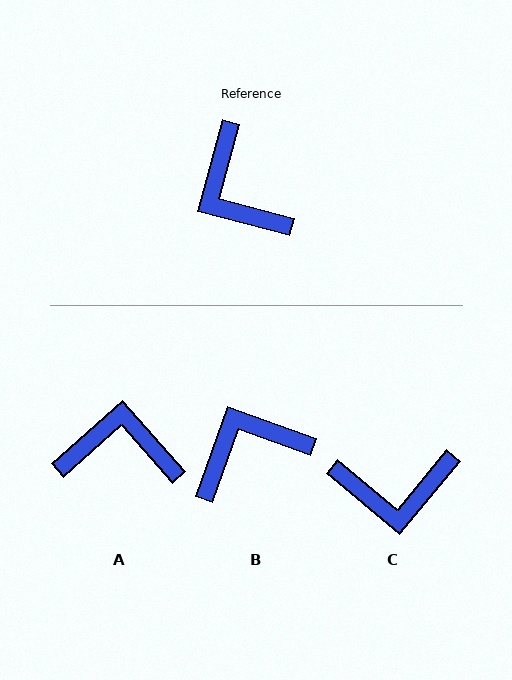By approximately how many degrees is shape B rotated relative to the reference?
Approximately 95 degrees clockwise.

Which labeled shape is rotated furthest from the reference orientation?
A, about 124 degrees away.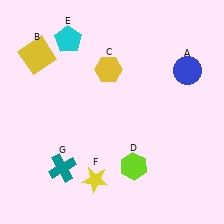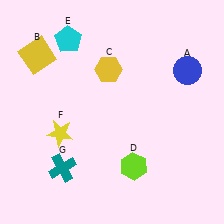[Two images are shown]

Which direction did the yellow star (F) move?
The yellow star (F) moved up.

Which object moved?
The yellow star (F) moved up.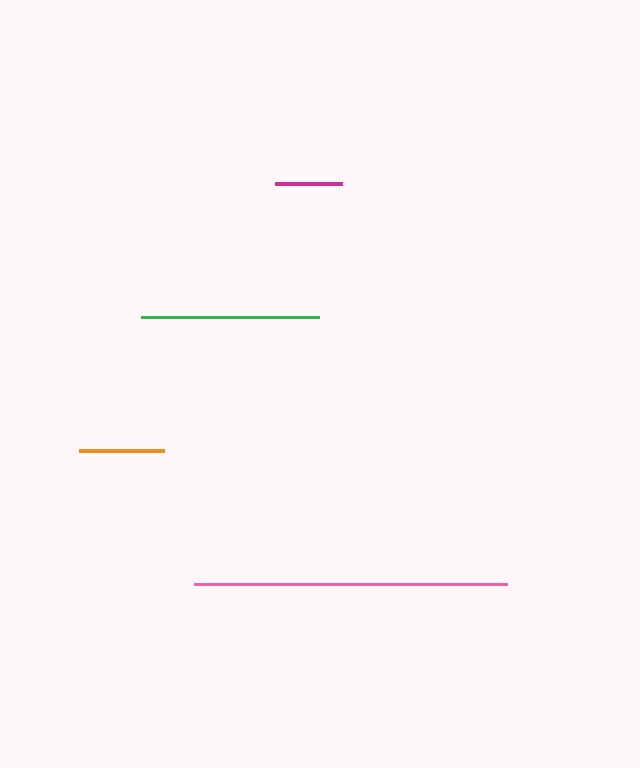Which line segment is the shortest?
The magenta line is the shortest at approximately 67 pixels.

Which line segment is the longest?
The pink line is the longest at approximately 313 pixels.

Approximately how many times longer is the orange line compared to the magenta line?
The orange line is approximately 1.3 times the length of the magenta line.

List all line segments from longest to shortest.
From longest to shortest: pink, green, orange, magenta.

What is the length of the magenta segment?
The magenta segment is approximately 67 pixels long.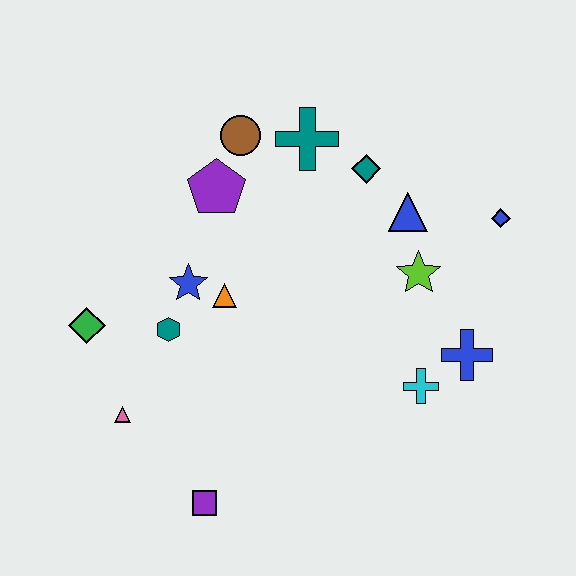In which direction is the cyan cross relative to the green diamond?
The cyan cross is to the right of the green diamond.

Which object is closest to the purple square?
The pink triangle is closest to the purple square.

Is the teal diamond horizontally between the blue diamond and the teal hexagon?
Yes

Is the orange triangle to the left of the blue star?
No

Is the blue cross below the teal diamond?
Yes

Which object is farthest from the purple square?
The blue diamond is farthest from the purple square.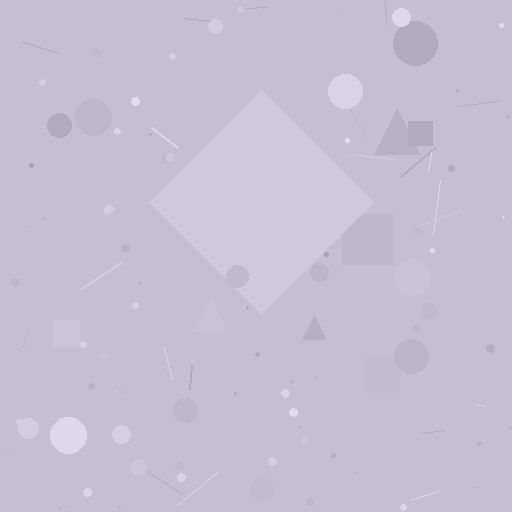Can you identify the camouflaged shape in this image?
The camouflaged shape is a diamond.